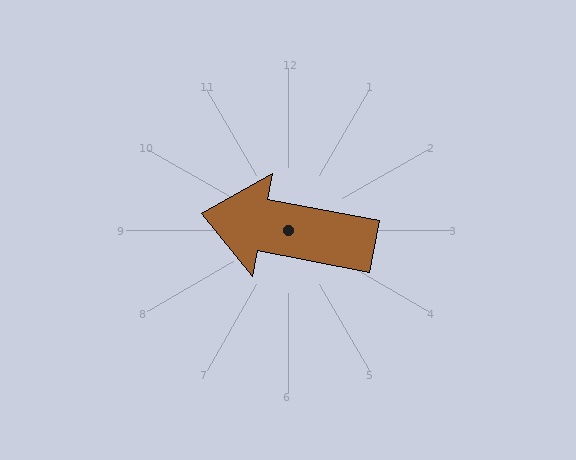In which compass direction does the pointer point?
West.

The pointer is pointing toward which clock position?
Roughly 9 o'clock.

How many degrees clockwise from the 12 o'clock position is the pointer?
Approximately 281 degrees.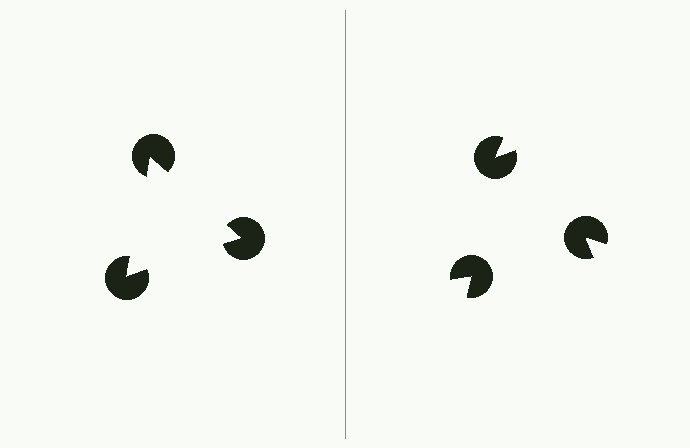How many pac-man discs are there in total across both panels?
6 — 3 on each side.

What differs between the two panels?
The pac-man discs are positioned identically on both sides; only the wedge orientations differ. On the left they align to a triangle; on the right they are misaligned.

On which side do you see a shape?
An illusory triangle appears on the left side. On the right side the wedge cuts are rotated, so no coherent shape forms.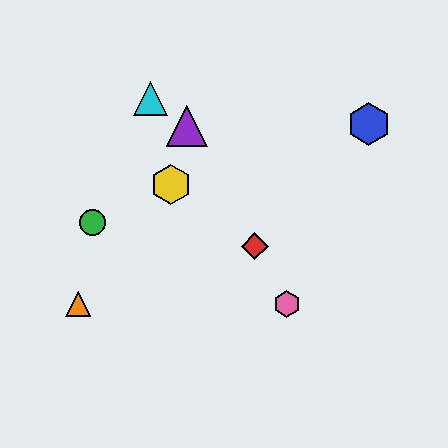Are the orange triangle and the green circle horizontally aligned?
No, the orange triangle is at y≈304 and the green circle is at y≈223.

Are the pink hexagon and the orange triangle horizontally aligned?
Yes, both are at y≈304.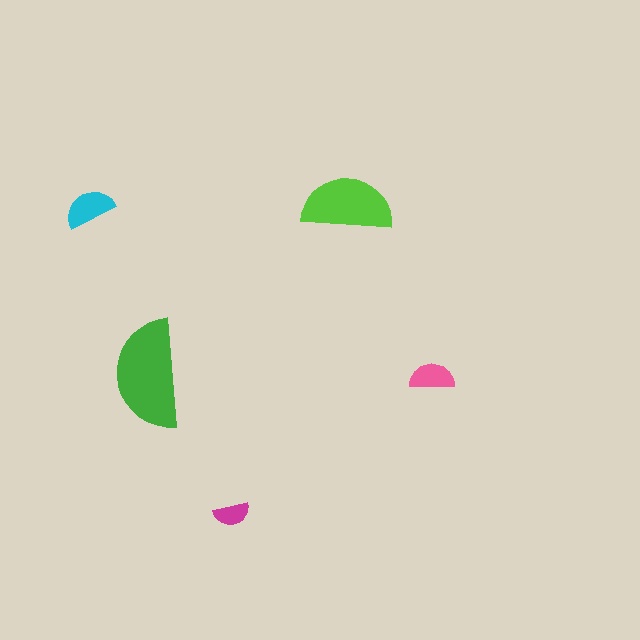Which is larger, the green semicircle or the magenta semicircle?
The green one.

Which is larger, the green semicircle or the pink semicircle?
The green one.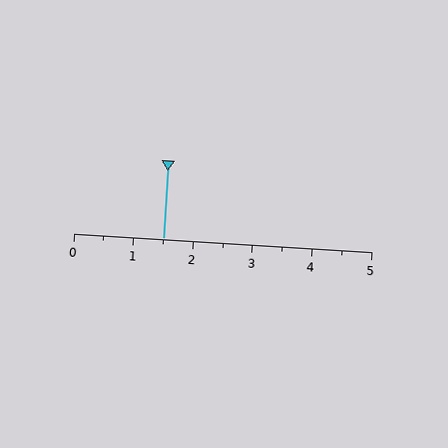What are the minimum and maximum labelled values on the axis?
The axis runs from 0 to 5.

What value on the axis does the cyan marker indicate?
The marker indicates approximately 1.5.